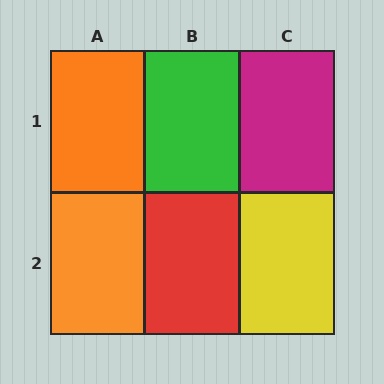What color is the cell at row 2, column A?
Orange.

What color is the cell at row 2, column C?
Yellow.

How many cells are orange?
2 cells are orange.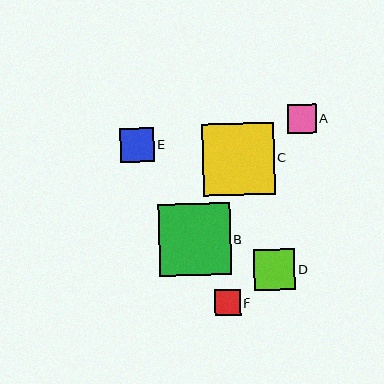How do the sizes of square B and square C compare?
Square B and square C are approximately the same size.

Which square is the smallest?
Square F is the smallest with a size of approximately 26 pixels.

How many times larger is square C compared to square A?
Square C is approximately 2.5 times the size of square A.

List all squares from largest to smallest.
From largest to smallest: B, C, D, E, A, F.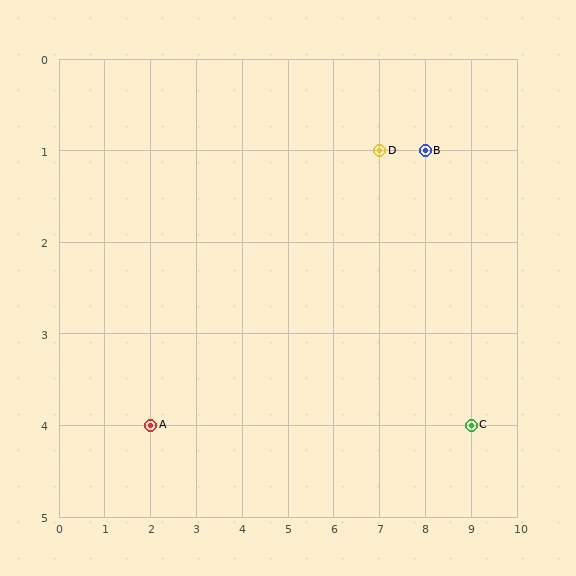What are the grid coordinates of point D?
Point D is at grid coordinates (7, 1).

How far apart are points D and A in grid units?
Points D and A are 5 columns and 3 rows apart (about 5.8 grid units diagonally).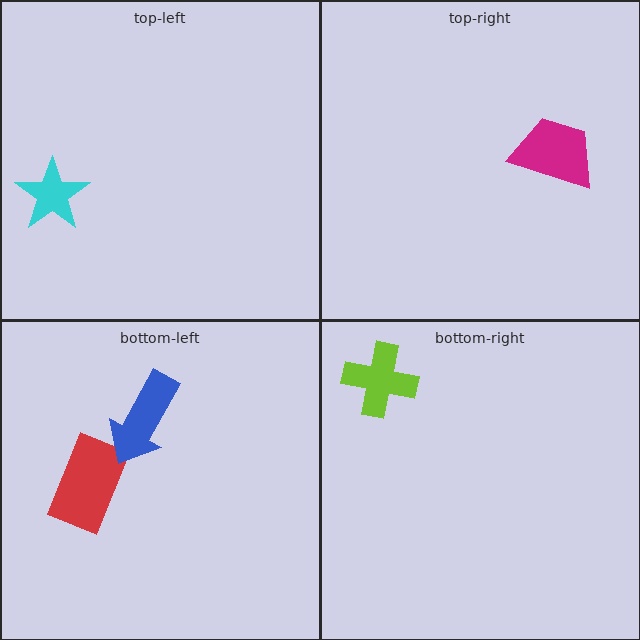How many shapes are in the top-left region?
1.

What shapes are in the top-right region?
The magenta trapezoid.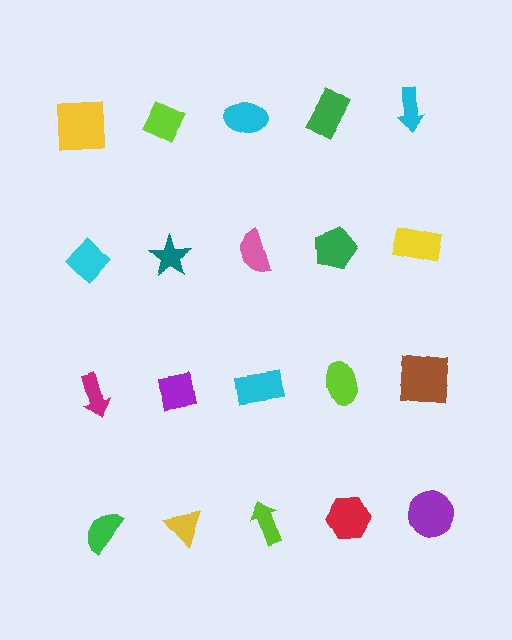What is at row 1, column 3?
A cyan ellipse.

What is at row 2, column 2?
A teal star.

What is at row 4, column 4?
A red hexagon.